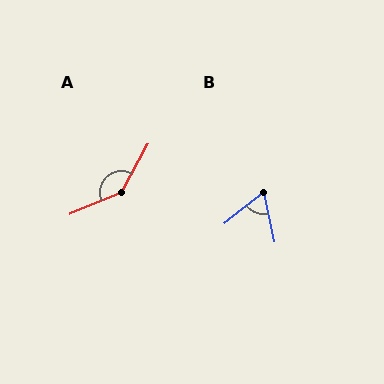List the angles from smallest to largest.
B (63°), A (142°).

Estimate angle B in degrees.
Approximately 63 degrees.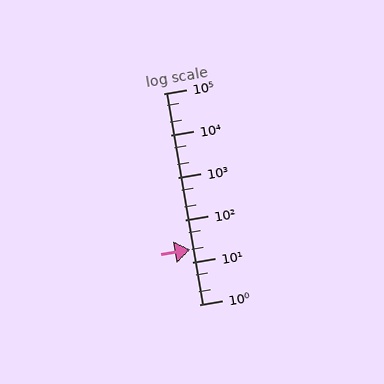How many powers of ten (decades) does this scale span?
The scale spans 5 decades, from 1 to 100000.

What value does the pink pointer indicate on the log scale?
The pointer indicates approximately 20.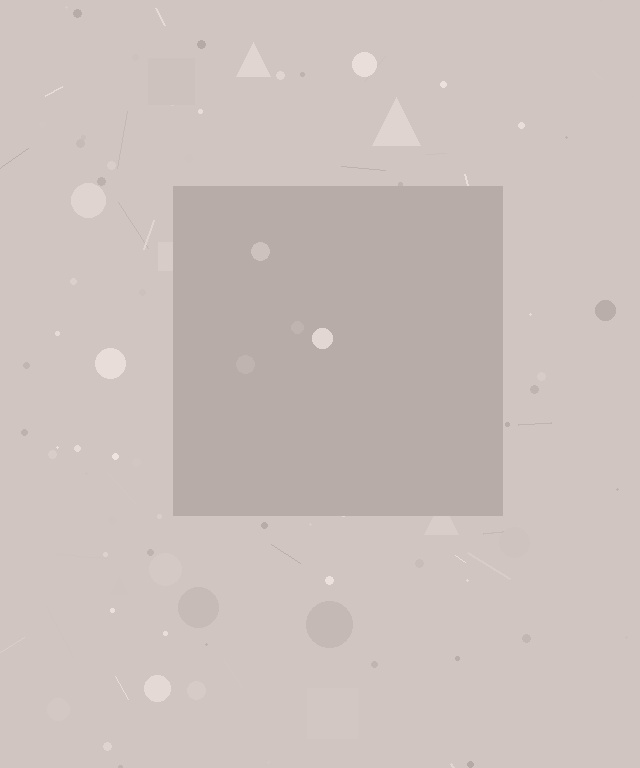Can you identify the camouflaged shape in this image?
The camouflaged shape is a square.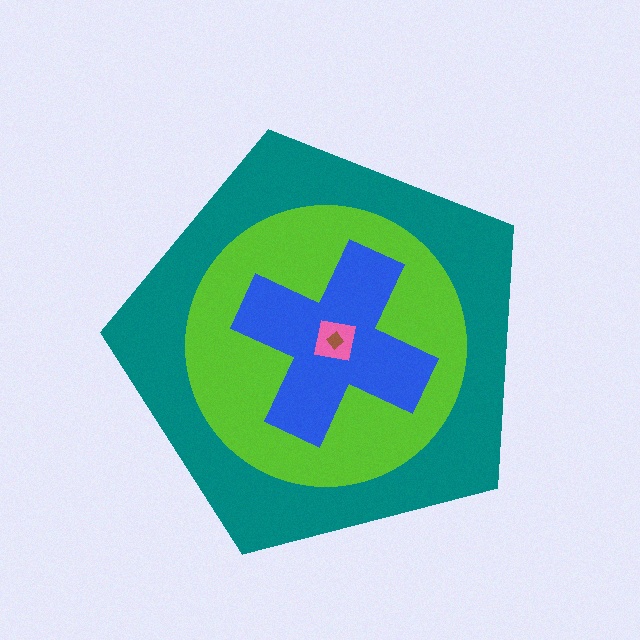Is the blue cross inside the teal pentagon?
Yes.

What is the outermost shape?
The teal pentagon.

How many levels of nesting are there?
5.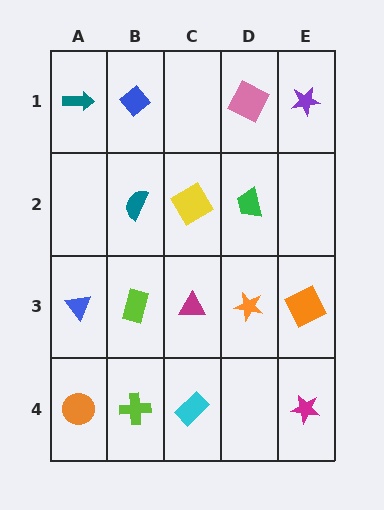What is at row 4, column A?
An orange circle.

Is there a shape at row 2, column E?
No, that cell is empty.